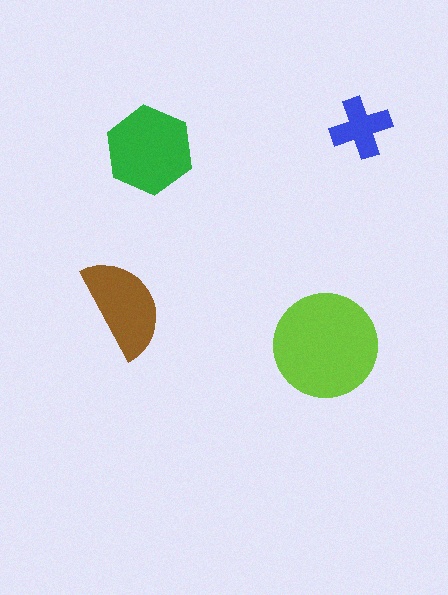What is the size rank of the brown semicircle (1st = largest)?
3rd.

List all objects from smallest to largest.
The blue cross, the brown semicircle, the green hexagon, the lime circle.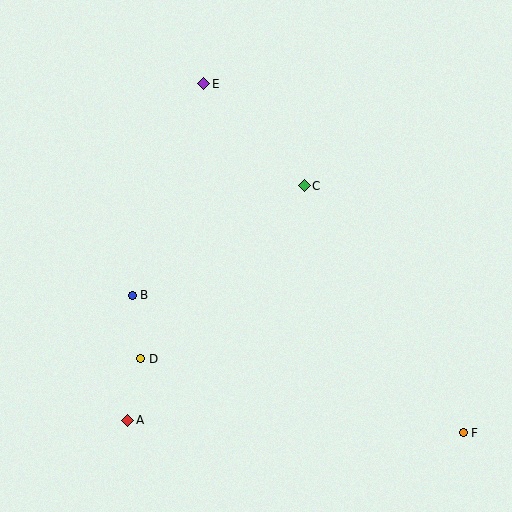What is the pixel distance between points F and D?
The distance between F and D is 331 pixels.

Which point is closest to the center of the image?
Point C at (304, 186) is closest to the center.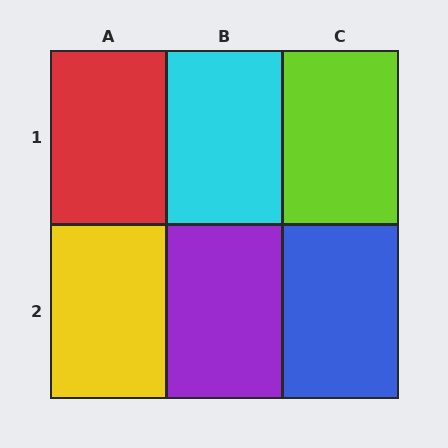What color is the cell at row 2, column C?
Blue.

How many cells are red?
1 cell is red.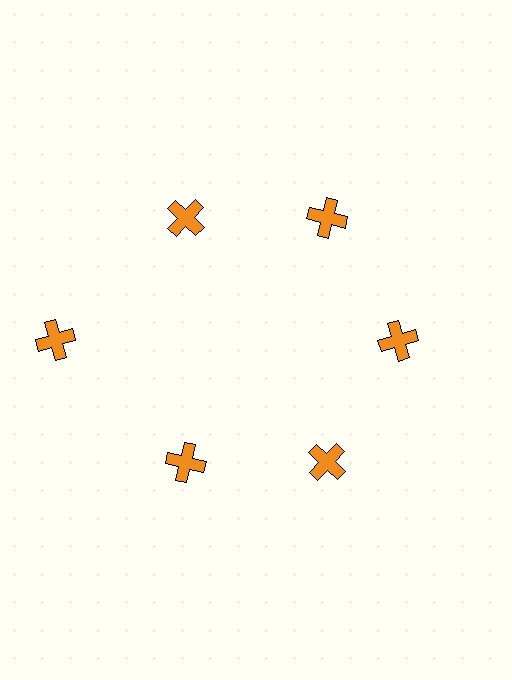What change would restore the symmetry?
The symmetry would be restored by moving it inward, back onto the ring so that all 6 crosses sit at equal angles and equal distance from the center.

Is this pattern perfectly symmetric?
No. The 6 orange crosses are arranged in a ring, but one element near the 9 o'clock position is pushed outward from the center, breaking the 6-fold rotational symmetry.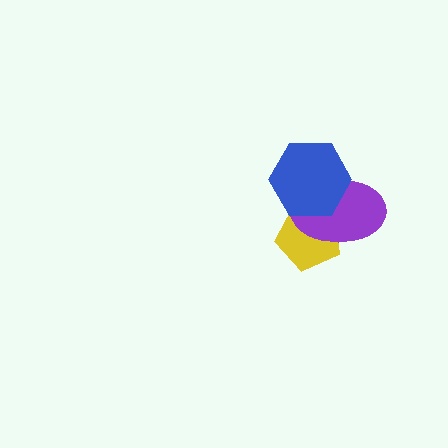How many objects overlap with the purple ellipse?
2 objects overlap with the purple ellipse.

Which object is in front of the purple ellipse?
The blue hexagon is in front of the purple ellipse.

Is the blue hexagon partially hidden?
No, no other shape covers it.